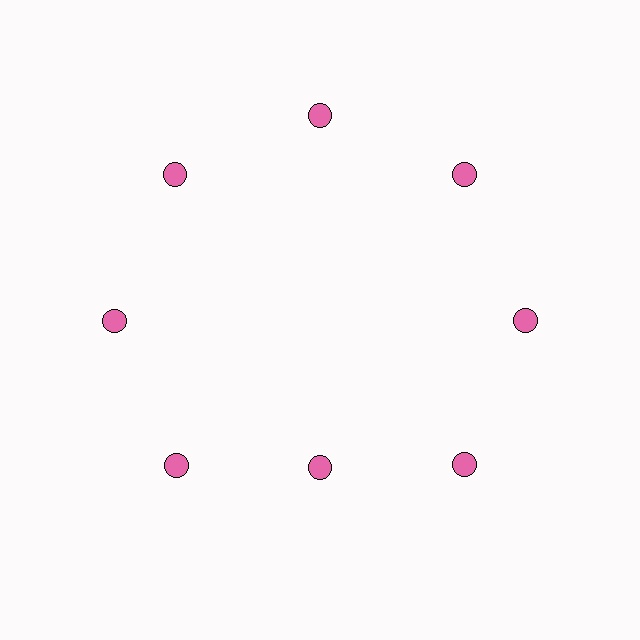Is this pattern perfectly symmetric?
No. The 8 pink circles are arranged in a ring, but one element near the 6 o'clock position is pulled inward toward the center, breaking the 8-fold rotational symmetry.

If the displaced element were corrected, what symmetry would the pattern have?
It would have 8-fold rotational symmetry — the pattern would map onto itself every 45 degrees.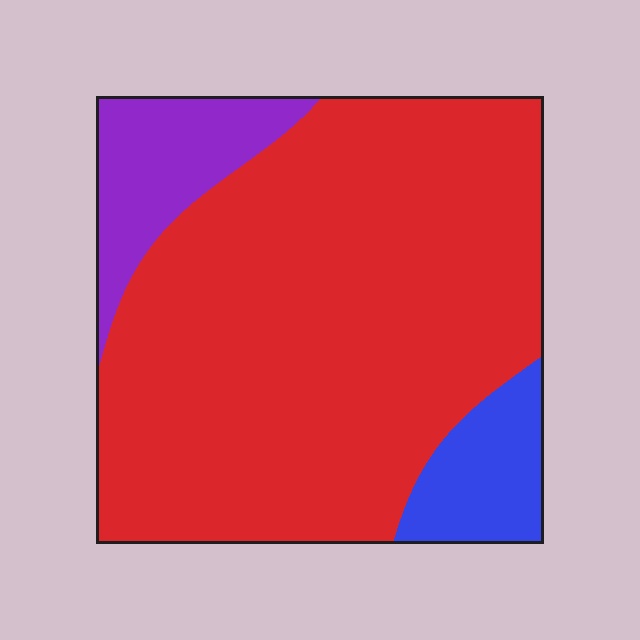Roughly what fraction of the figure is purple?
Purple takes up less than a sixth of the figure.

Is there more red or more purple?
Red.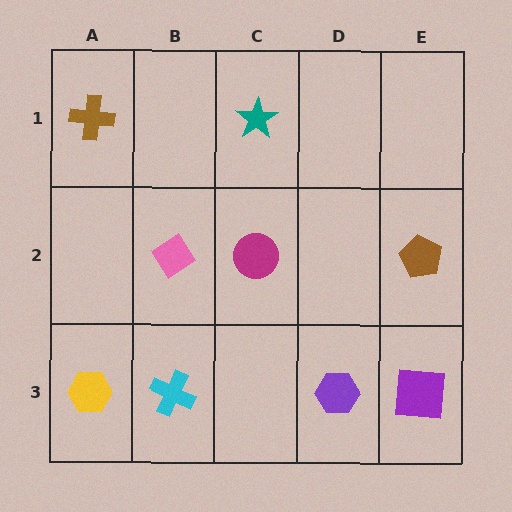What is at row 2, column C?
A magenta circle.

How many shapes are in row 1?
2 shapes.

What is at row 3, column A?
A yellow hexagon.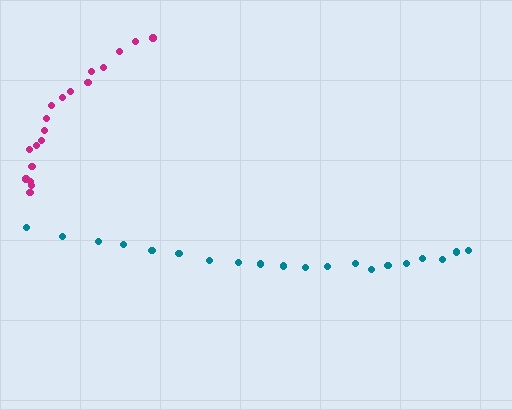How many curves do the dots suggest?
There are 2 distinct paths.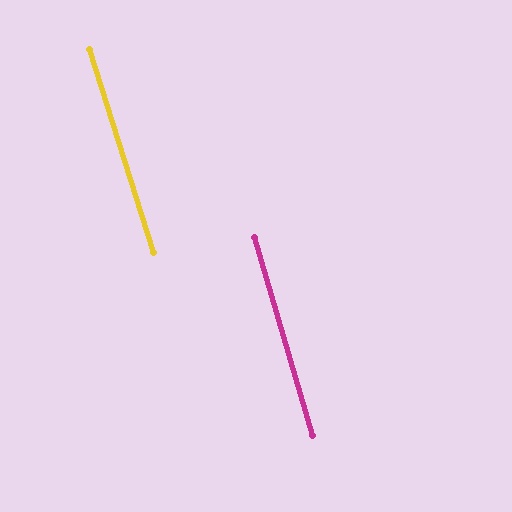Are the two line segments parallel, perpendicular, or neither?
Parallel — their directions differ by only 0.9°.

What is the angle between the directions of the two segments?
Approximately 1 degree.